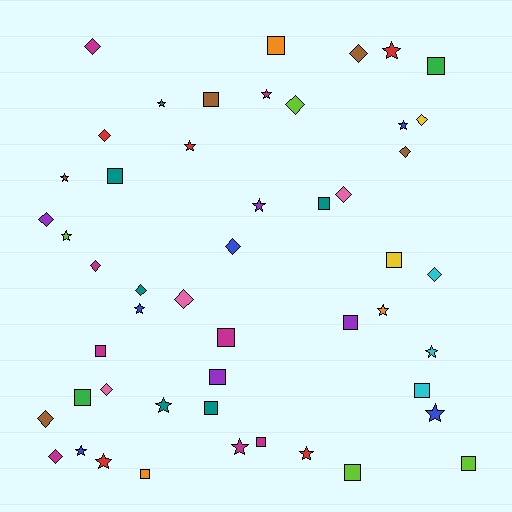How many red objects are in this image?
There are 5 red objects.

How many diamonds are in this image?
There are 16 diamonds.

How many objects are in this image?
There are 50 objects.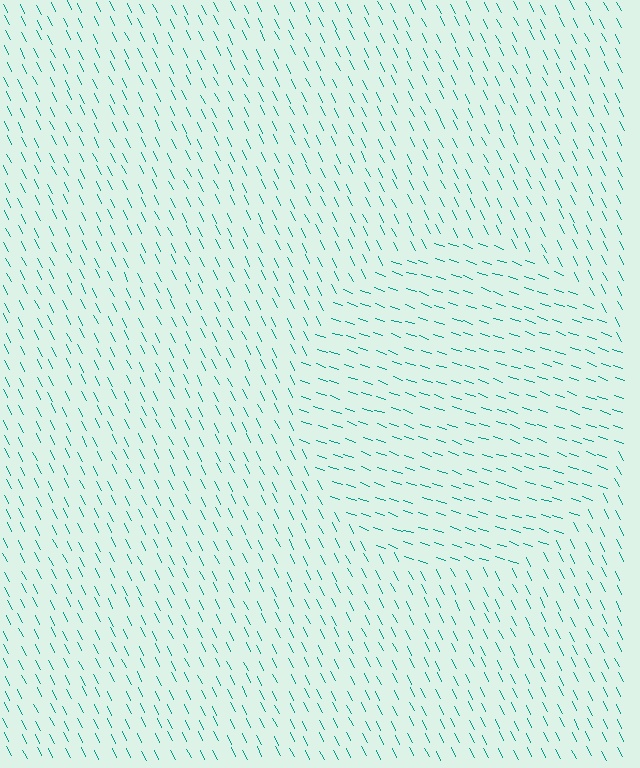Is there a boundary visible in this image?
Yes, there is a texture boundary formed by a change in line orientation.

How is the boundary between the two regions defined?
The boundary is defined purely by a change in line orientation (approximately 45 degrees difference). All lines are the same color and thickness.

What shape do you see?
I see a circle.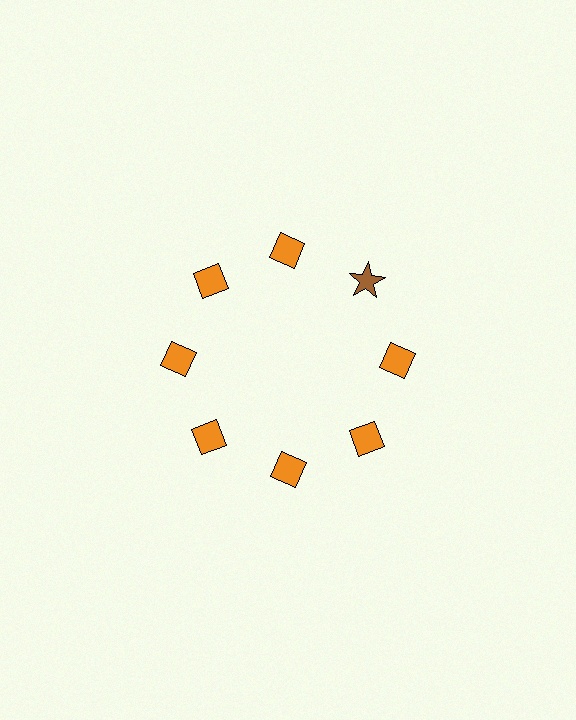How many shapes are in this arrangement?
There are 8 shapes arranged in a ring pattern.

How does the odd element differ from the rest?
It differs in both color (brown instead of orange) and shape (star instead of diamond).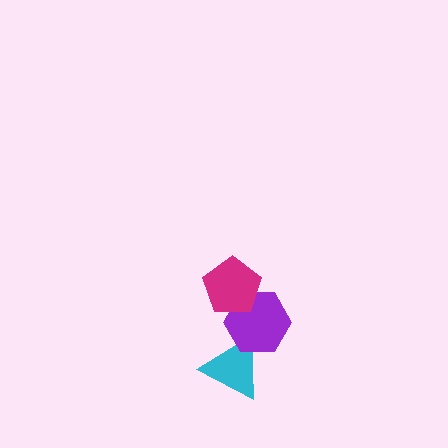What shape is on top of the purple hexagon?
The magenta pentagon is on top of the purple hexagon.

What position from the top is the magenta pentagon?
The magenta pentagon is 1st from the top.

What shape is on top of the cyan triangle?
The purple hexagon is on top of the cyan triangle.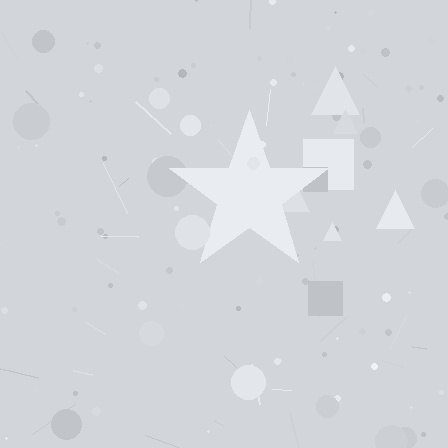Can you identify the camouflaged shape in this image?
The camouflaged shape is a star.